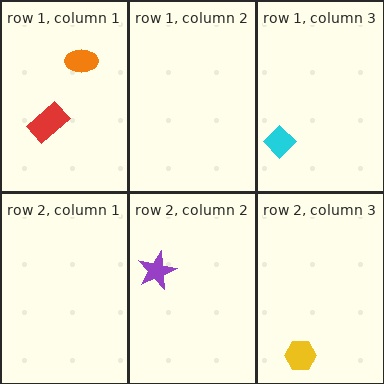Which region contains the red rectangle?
The row 1, column 1 region.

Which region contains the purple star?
The row 2, column 2 region.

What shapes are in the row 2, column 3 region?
The yellow hexagon.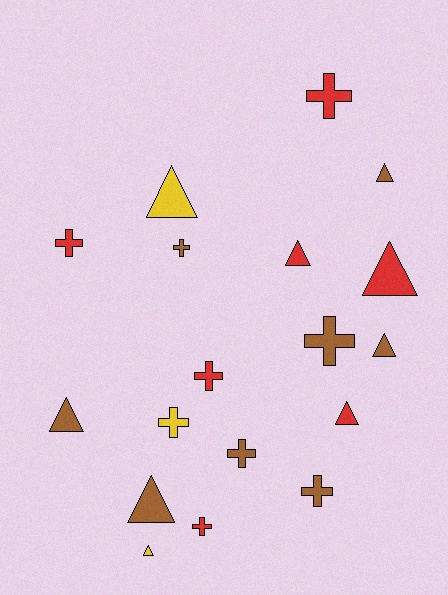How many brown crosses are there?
There are 4 brown crosses.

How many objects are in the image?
There are 18 objects.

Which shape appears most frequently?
Triangle, with 9 objects.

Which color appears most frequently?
Brown, with 8 objects.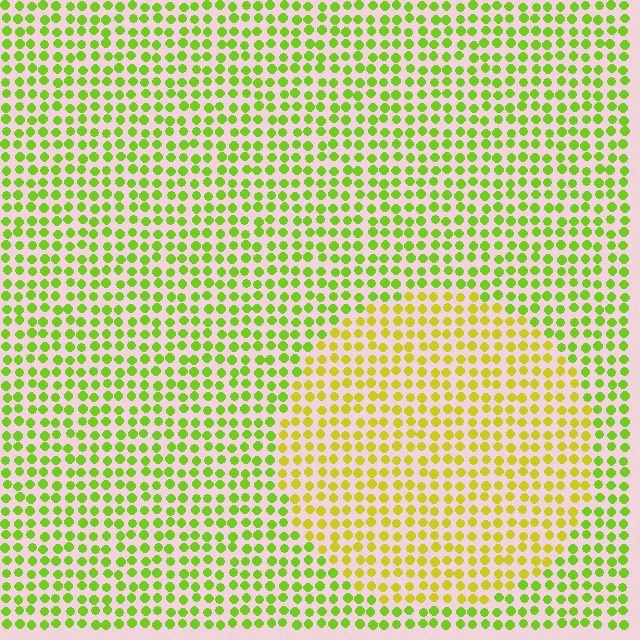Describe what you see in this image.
The image is filled with small lime elements in a uniform arrangement. A circle-shaped region is visible where the elements are tinted to a slightly different hue, forming a subtle color boundary.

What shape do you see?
I see a circle.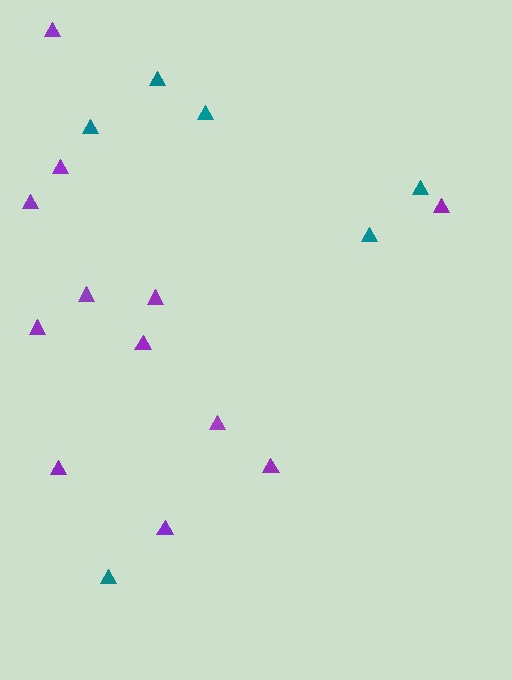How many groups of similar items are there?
There are 2 groups: one group of purple triangles (12) and one group of teal triangles (6).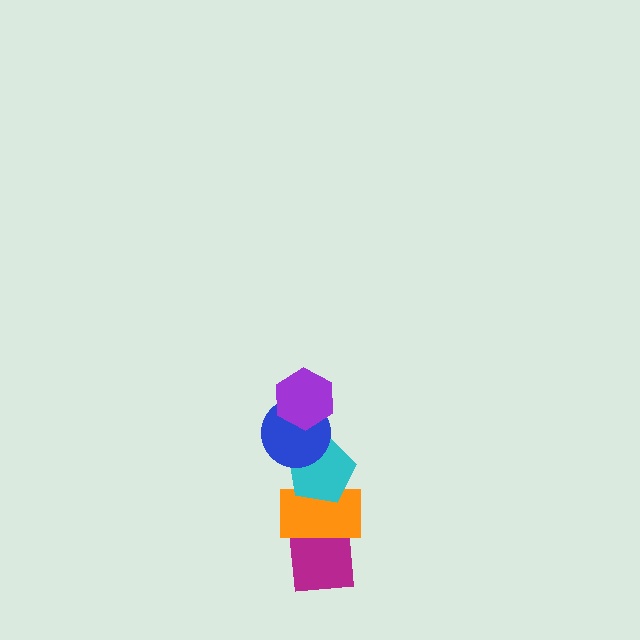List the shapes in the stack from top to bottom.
From top to bottom: the purple hexagon, the blue circle, the cyan pentagon, the orange rectangle, the magenta square.